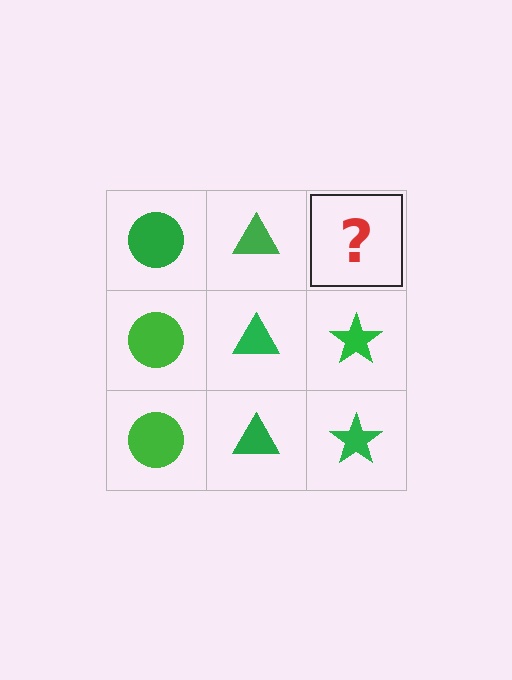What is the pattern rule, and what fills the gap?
The rule is that each column has a consistent shape. The gap should be filled with a green star.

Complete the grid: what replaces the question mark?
The question mark should be replaced with a green star.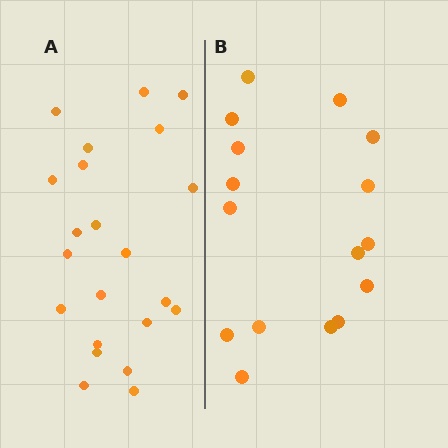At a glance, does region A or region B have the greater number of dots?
Region A (the left region) has more dots.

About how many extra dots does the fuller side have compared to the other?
Region A has about 6 more dots than region B.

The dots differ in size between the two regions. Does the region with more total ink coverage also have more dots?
No. Region B has more total ink coverage because its dots are larger, but region A actually contains more individual dots. Total area can be misleading — the number of items is what matters here.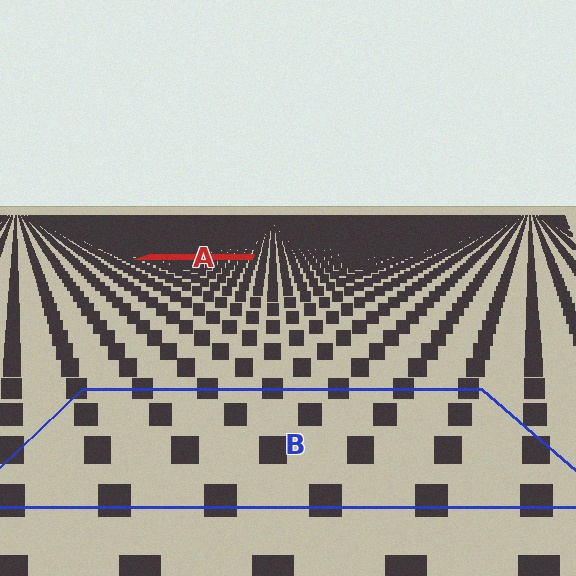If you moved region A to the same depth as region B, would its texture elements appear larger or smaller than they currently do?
They would appear larger. At a closer depth, the same texture elements are projected at a bigger on-screen size.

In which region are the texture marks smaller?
The texture marks are smaller in region A, because it is farther away.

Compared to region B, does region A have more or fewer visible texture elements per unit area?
Region A has more texture elements per unit area — they are packed more densely because it is farther away.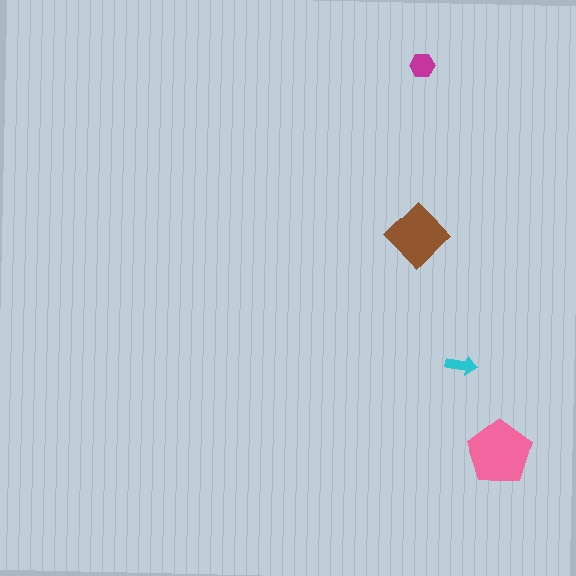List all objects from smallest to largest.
The cyan arrow, the magenta hexagon, the brown diamond, the pink pentagon.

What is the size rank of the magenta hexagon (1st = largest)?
3rd.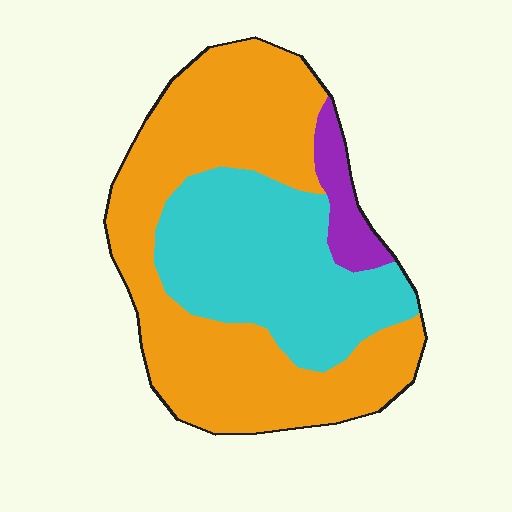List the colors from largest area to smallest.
From largest to smallest: orange, cyan, purple.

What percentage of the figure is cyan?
Cyan covers about 35% of the figure.